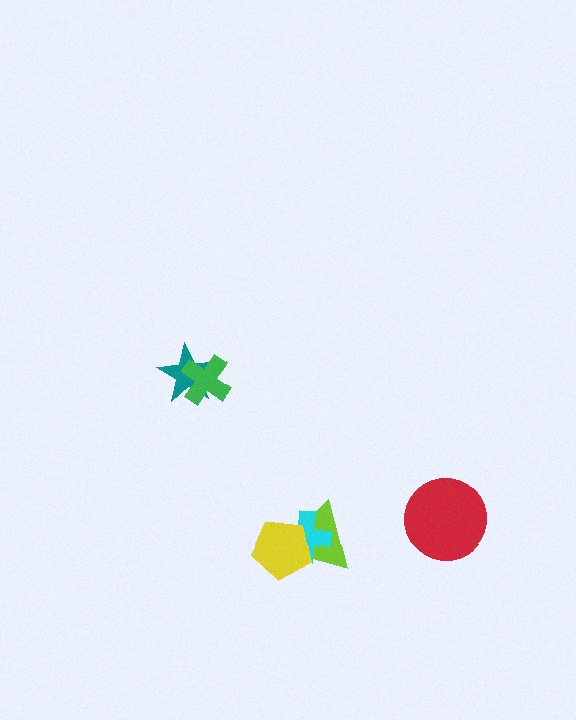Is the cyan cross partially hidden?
Yes, it is partially covered by another shape.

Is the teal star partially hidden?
Yes, it is partially covered by another shape.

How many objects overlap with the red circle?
0 objects overlap with the red circle.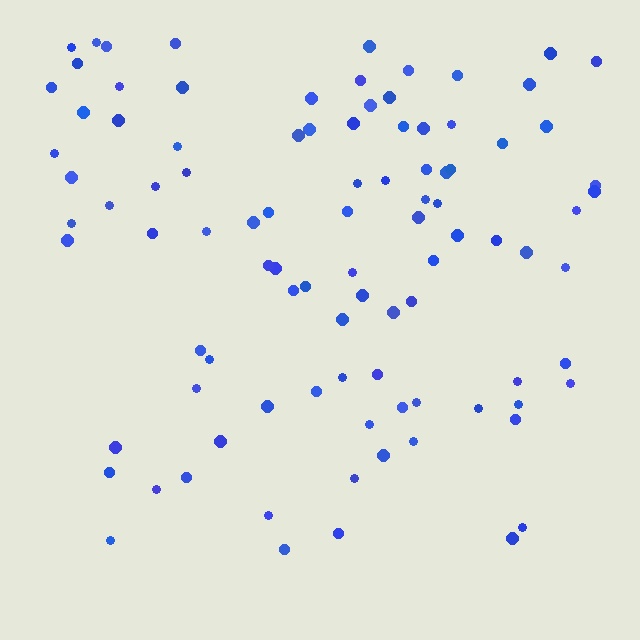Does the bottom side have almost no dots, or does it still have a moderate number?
Still a moderate number, just noticeably fewer than the top.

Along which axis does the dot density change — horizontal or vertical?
Vertical.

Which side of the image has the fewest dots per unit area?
The bottom.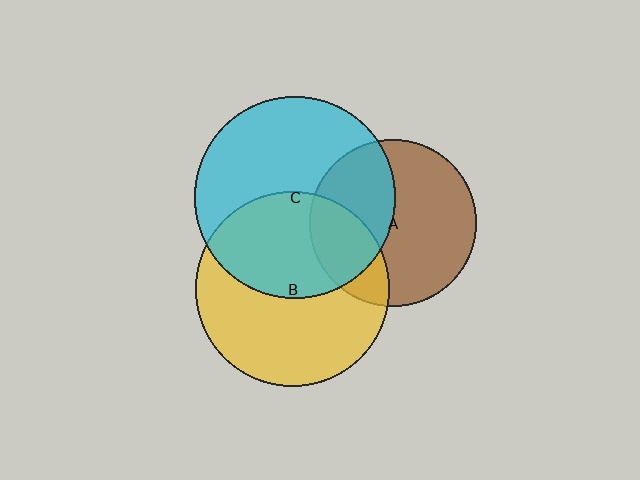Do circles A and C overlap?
Yes.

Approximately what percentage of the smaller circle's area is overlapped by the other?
Approximately 40%.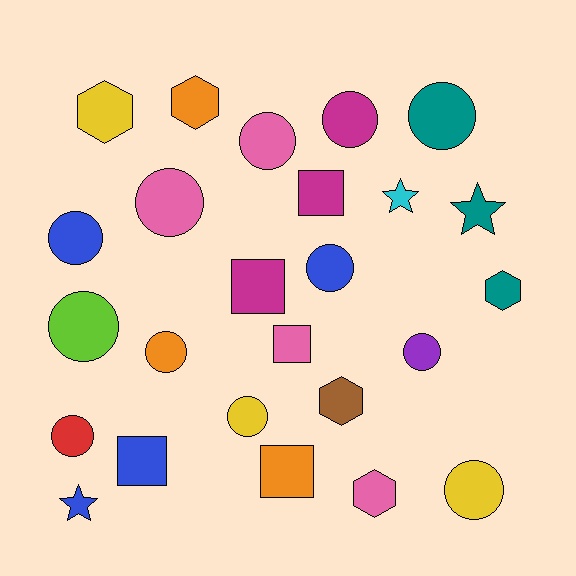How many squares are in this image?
There are 5 squares.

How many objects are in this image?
There are 25 objects.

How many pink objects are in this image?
There are 4 pink objects.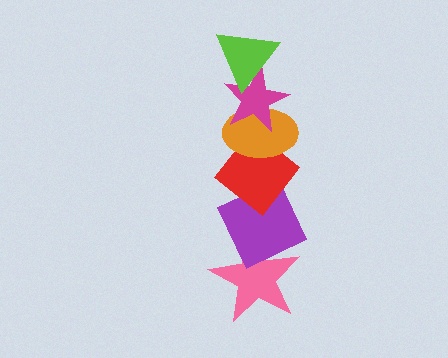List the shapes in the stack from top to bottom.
From top to bottom: the lime triangle, the magenta star, the orange ellipse, the red diamond, the purple diamond, the pink star.